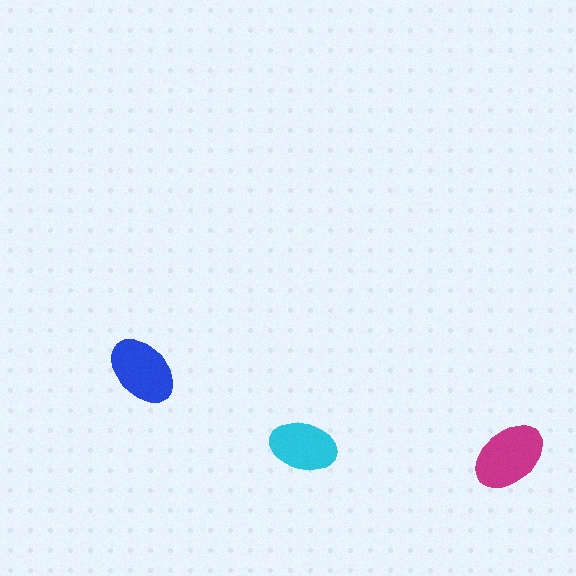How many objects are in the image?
There are 3 objects in the image.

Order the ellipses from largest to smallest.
the magenta one, the blue one, the cyan one.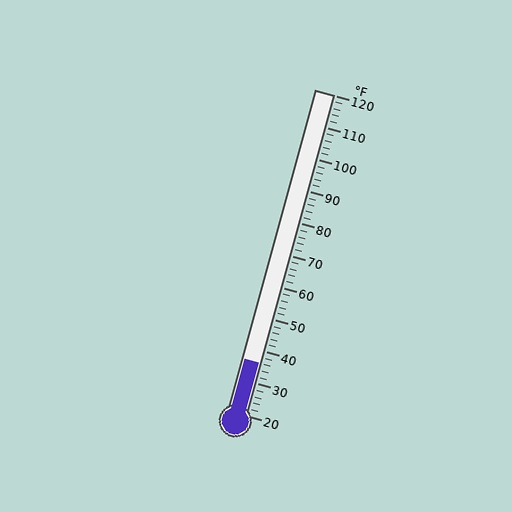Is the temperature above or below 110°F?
The temperature is below 110°F.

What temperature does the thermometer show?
The thermometer shows approximately 36°F.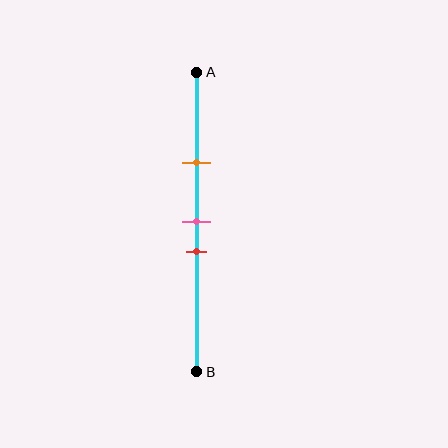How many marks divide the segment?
There are 3 marks dividing the segment.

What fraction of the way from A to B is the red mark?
The red mark is approximately 60% (0.6) of the way from A to B.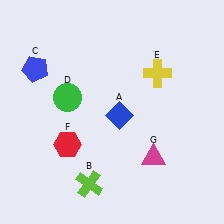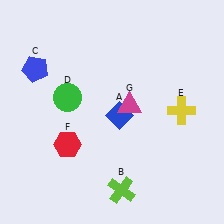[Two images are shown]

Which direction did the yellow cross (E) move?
The yellow cross (E) moved down.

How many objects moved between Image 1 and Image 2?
3 objects moved between the two images.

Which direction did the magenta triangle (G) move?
The magenta triangle (G) moved up.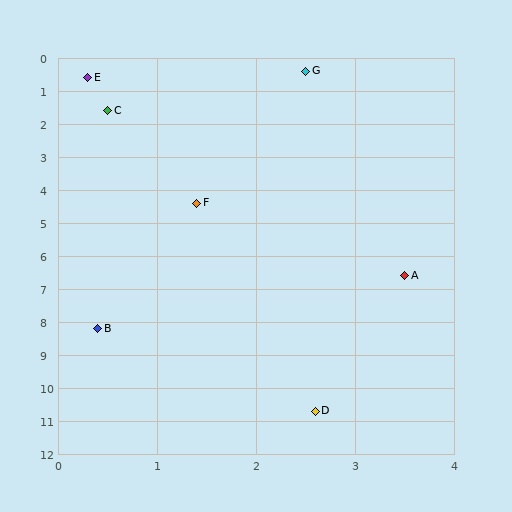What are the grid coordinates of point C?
Point C is at approximately (0.5, 1.6).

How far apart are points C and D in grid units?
Points C and D are about 9.3 grid units apart.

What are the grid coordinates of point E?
Point E is at approximately (0.3, 0.6).